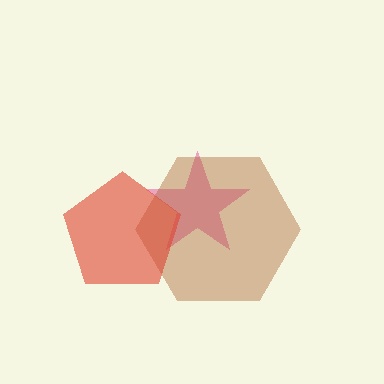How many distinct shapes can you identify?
There are 3 distinct shapes: a pink star, a brown hexagon, a red pentagon.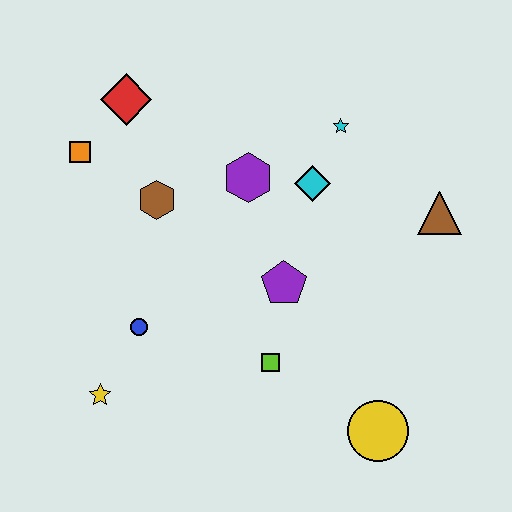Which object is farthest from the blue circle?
The brown triangle is farthest from the blue circle.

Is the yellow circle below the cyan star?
Yes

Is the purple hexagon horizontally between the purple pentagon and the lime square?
No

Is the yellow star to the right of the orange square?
Yes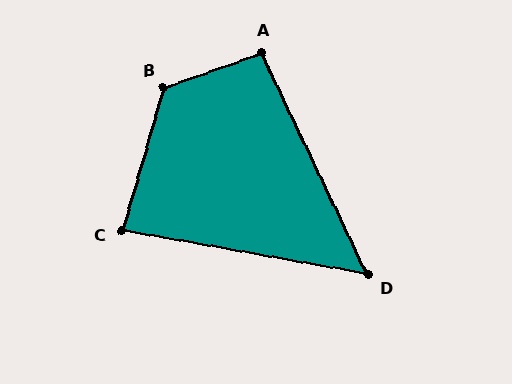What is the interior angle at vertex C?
Approximately 84 degrees (acute).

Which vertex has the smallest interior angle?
D, at approximately 54 degrees.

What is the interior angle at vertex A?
Approximately 96 degrees (obtuse).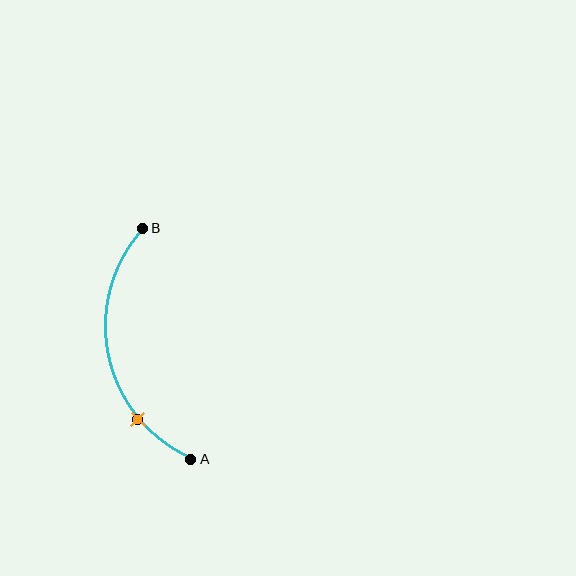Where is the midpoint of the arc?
The arc midpoint is the point on the curve farthest from the straight line joining A and B. It sits to the left of that line.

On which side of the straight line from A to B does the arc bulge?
The arc bulges to the left of the straight line connecting A and B.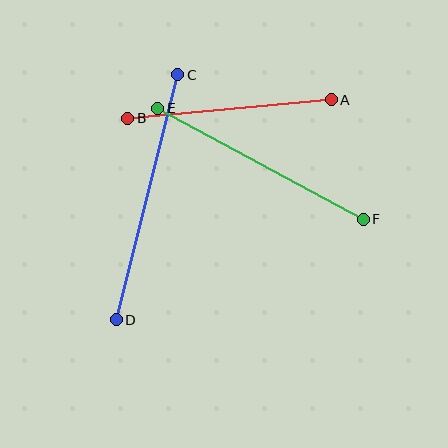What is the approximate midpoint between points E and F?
The midpoint is at approximately (260, 164) pixels.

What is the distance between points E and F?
The distance is approximately 233 pixels.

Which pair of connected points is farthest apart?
Points C and D are farthest apart.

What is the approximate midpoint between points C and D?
The midpoint is at approximately (147, 197) pixels.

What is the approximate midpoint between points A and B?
The midpoint is at approximately (229, 109) pixels.